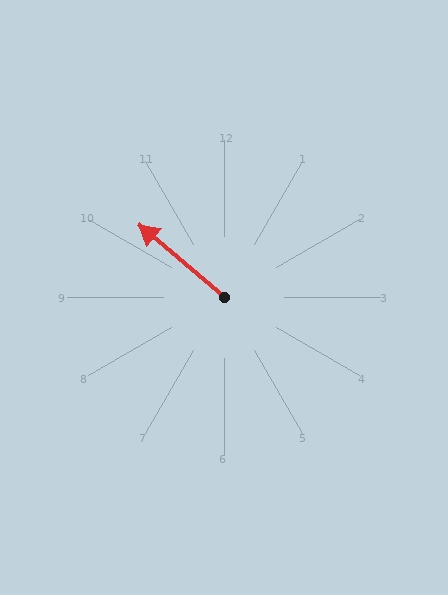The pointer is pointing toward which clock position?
Roughly 10 o'clock.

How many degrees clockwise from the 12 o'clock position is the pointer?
Approximately 311 degrees.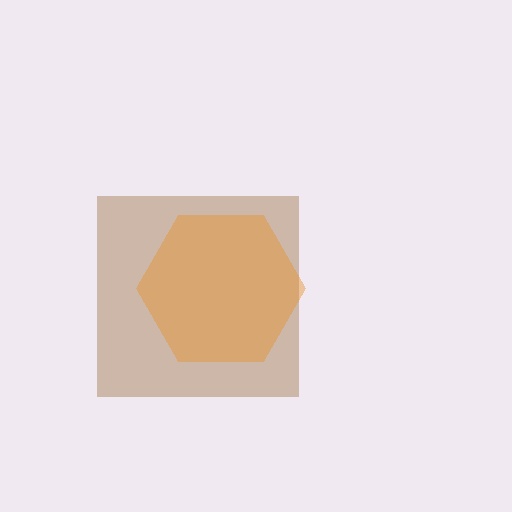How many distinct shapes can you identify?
There are 2 distinct shapes: a brown square, an orange hexagon.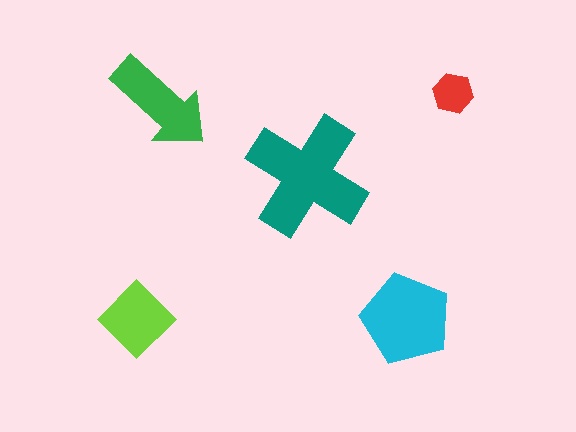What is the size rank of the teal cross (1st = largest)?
1st.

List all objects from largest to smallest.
The teal cross, the cyan pentagon, the green arrow, the lime diamond, the red hexagon.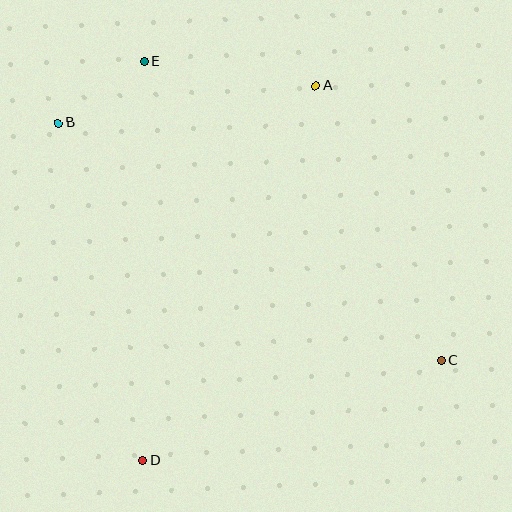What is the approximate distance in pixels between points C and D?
The distance between C and D is approximately 315 pixels.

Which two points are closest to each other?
Points B and E are closest to each other.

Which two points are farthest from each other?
Points B and C are farthest from each other.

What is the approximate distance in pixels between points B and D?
The distance between B and D is approximately 348 pixels.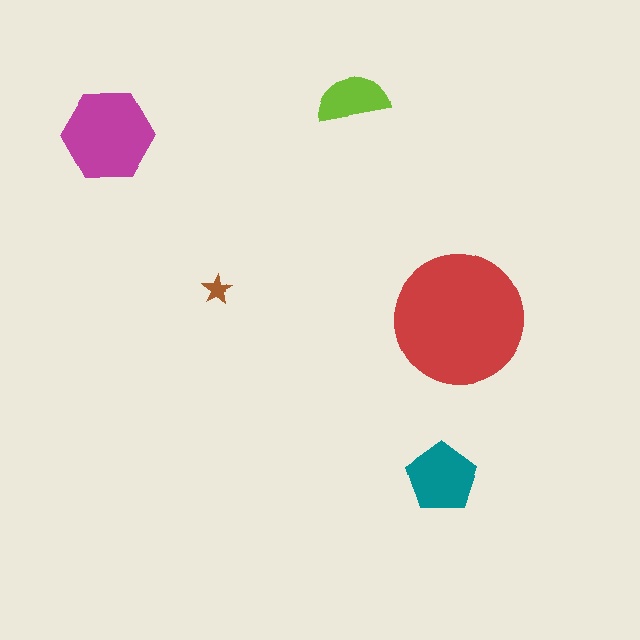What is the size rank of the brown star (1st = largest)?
5th.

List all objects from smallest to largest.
The brown star, the lime semicircle, the teal pentagon, the magenta hexagon, the red circle.